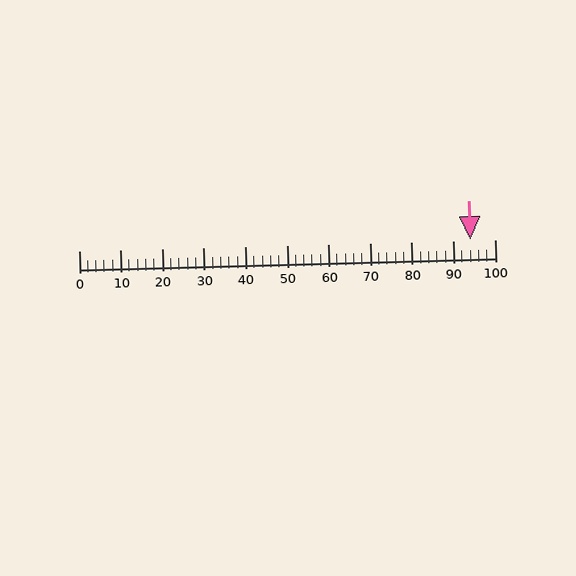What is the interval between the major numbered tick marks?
The major tick marks are spaced 10 units apart.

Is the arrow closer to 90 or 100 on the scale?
The arrow is closer to 90.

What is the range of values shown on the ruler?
The ruler shows values from 0 to 100.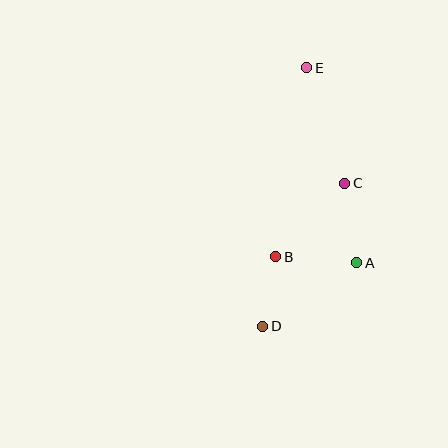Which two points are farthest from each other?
Points D and E are farthest from each other.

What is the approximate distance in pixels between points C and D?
The distance between C and D is approximately 165 pixels.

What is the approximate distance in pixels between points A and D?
The distance between A and D is approximately 113 pixels.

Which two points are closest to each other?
Points B and D are closest to each other.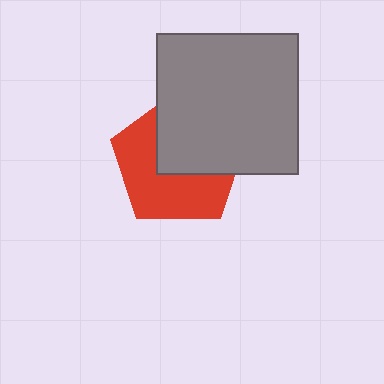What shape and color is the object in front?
The object in front is a gray square.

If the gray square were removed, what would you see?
You would see the complete red pentagon.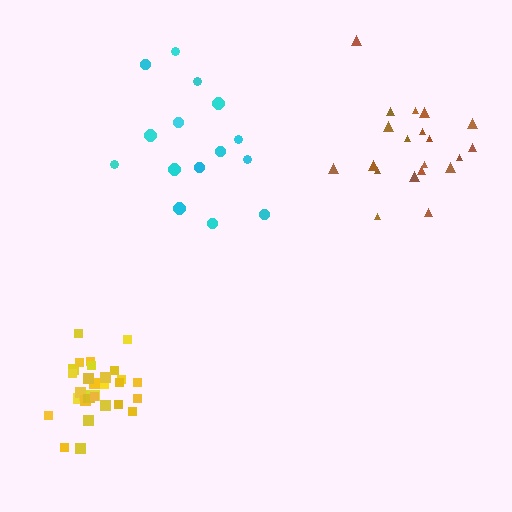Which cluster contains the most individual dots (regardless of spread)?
Yellow (32).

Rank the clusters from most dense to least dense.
yellow, brown, cyan.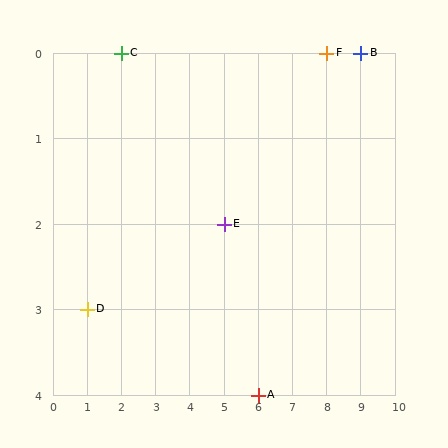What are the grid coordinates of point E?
Point E is at grid coordinates (5, 2).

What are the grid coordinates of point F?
Point F is at grid coordinates (8, 0).